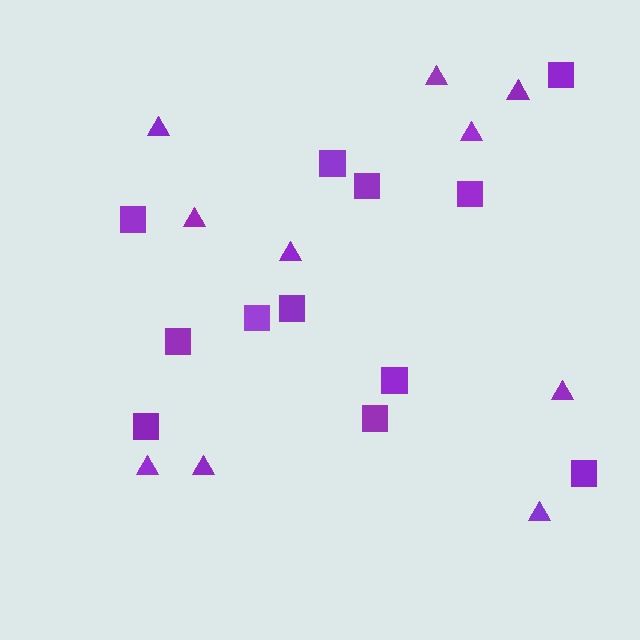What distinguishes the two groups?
There are 2 groups: one group of triangles (10) and one group of squares (12).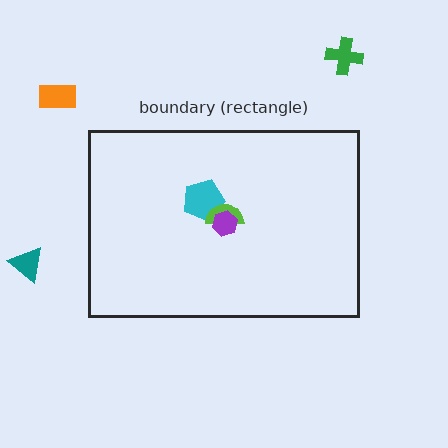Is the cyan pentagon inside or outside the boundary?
Inside.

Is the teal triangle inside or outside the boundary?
Outside.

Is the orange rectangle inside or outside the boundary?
Outside.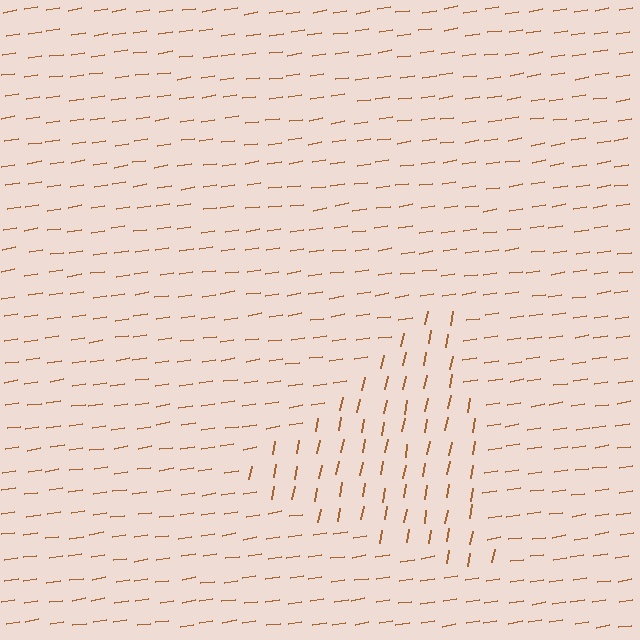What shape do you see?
I see a triangle.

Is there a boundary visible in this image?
Yes, there is a texture boundary formed by a change in line orientation.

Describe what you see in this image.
The image is filled with small brown line segments. A triangle region in the image has lines oriented differently from the surrounding lines, creating a visible texture boundary.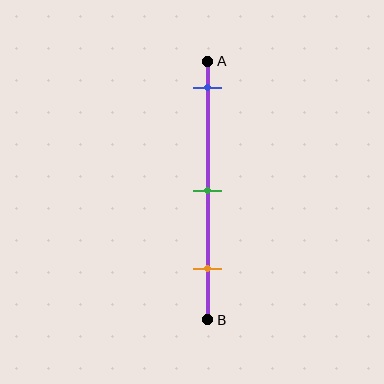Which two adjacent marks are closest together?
The green and orange marks are the closest adjacent pair.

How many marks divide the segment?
There are 3 marks dividing the segment.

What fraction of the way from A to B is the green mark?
The green mark is approximately 50% (0.5) of the way from A to B.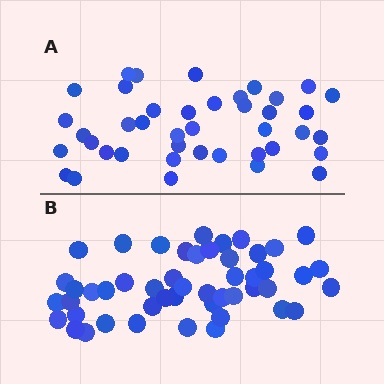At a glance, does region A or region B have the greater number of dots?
Region B (the bottom region) has more dots.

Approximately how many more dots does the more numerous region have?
Region B has roughly 8 or so more dots than region A.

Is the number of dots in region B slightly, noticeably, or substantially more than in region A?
Region B has only slightly more — the two regions are fairly close. The ratio is roughly 1.2 to 1.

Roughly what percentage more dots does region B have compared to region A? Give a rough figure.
About 20% more.